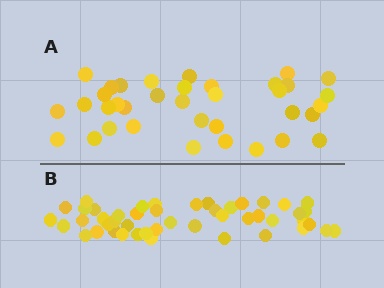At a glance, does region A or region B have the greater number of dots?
Region B (the bottom region) has more dots.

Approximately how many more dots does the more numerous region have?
Region B has roughly 12 or so more dots than region A.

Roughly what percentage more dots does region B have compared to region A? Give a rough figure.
About 30% more.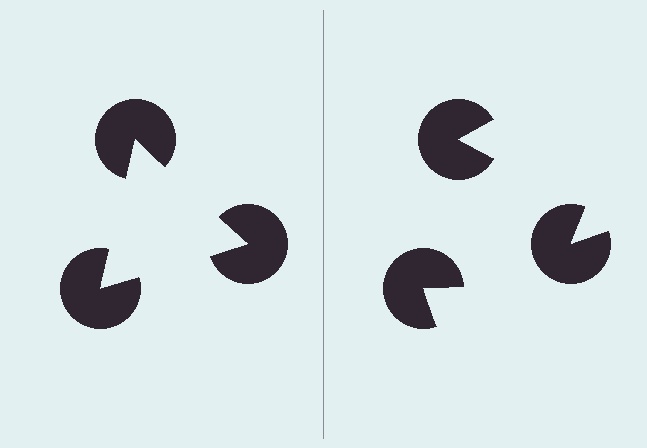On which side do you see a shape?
An illusory triangle appears on the left side. On the right side the wedge cuts are rotated, so no coherent shape forms.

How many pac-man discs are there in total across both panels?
6 — 3 on each side.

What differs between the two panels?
The pac-man discs are positioned identically on both sides; only the wedge orientations differ. On the left they align to a triangle; on the right they are misaligned.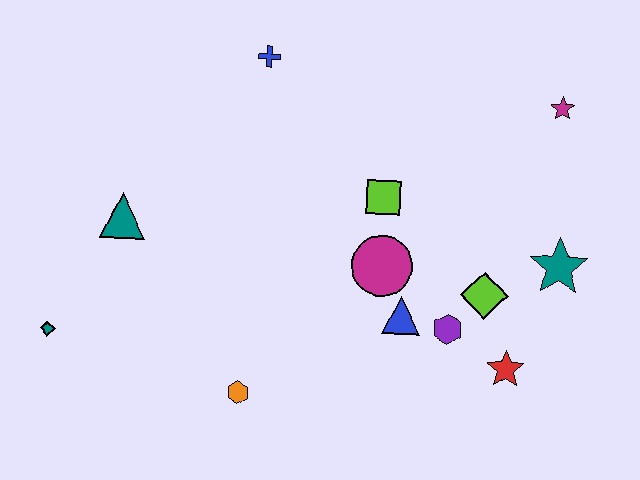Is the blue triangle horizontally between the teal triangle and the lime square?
No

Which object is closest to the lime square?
The magenta circle is closest to the lime square.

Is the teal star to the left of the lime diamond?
No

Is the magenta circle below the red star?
No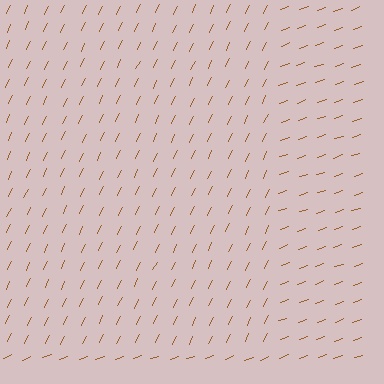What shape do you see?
I see a rectangle.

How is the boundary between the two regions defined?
The boundary is defined purely by a change in line orientation (approximately 45 degrees difference). All lines are the same color and thickness.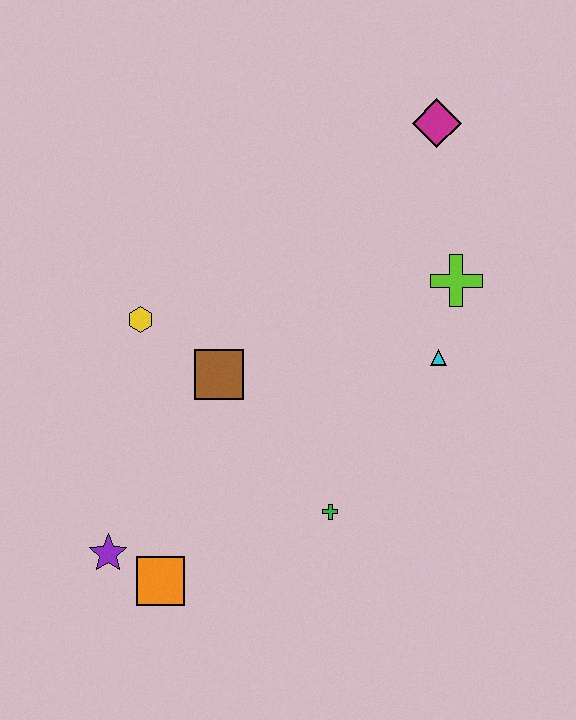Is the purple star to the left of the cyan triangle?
Yes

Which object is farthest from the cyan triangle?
The purple star is farthest from the cyan triangle.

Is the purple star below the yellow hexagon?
Yes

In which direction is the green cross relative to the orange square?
The green cross is to the right of the orange square.